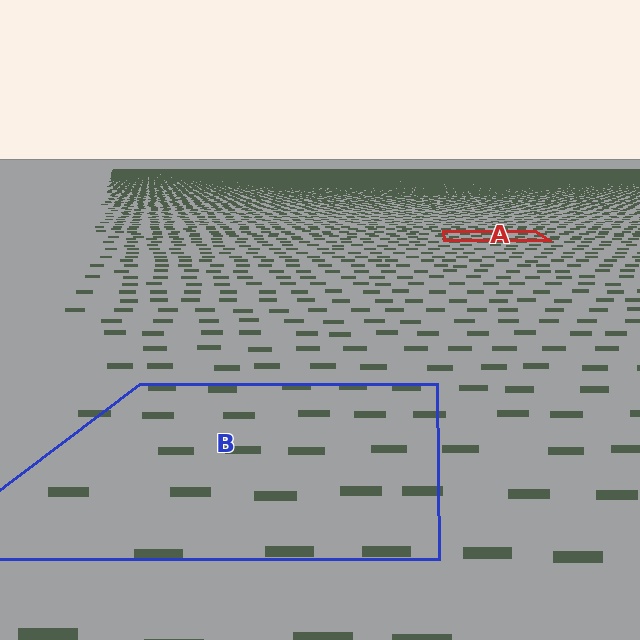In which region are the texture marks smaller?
The texture marks are smaller in region A, because it is farther away.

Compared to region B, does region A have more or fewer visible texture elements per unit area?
Region A has more texture elements per unit area — they are packed more densely because it is farther away.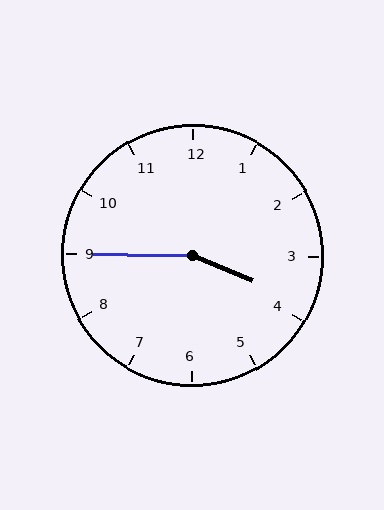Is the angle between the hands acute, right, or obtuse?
It is obtuse.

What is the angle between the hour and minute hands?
Approximately 158 degrees.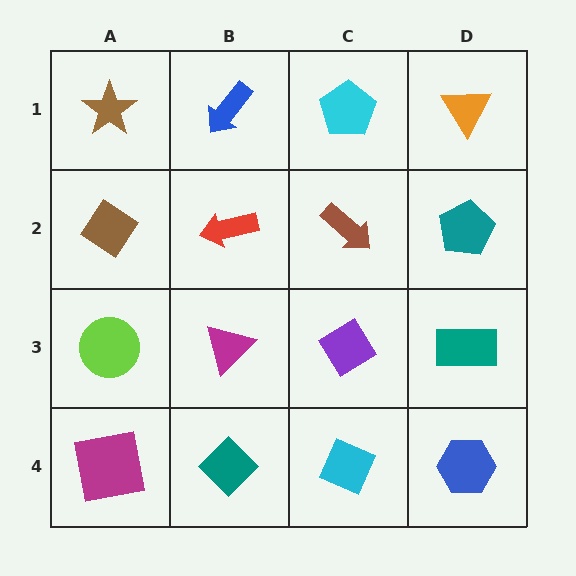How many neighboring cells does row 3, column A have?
3.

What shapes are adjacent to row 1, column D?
A teal pentagon (row 2, column D), a cyan pentagon (row 1, column C).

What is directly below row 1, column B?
A red arrow.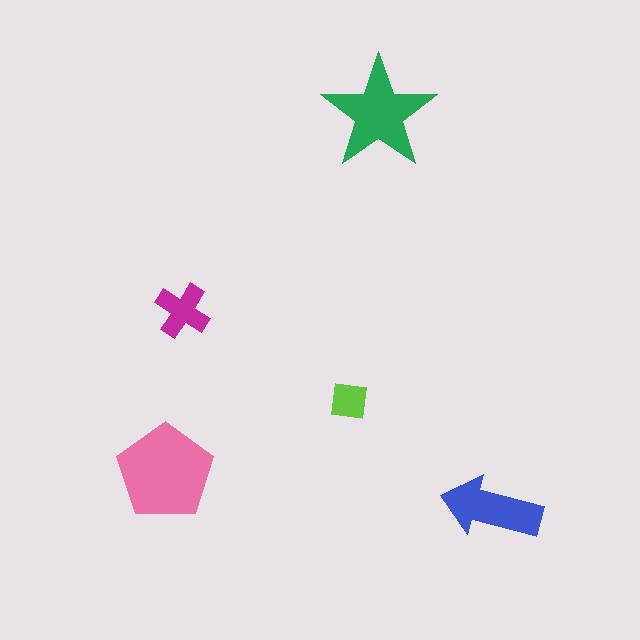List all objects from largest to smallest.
The pink pentagon, the green star, the blue arrow, the magenta cross, the lime square.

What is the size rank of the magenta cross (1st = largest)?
4th.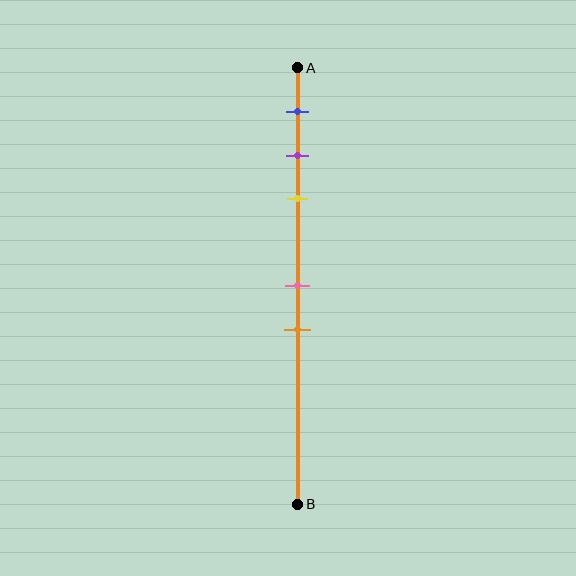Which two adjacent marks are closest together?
The purple and yellow marks are the closest adjacent pair.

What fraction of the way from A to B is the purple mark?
The purple mark is approximately 20% (0.2) of the way from A to B.